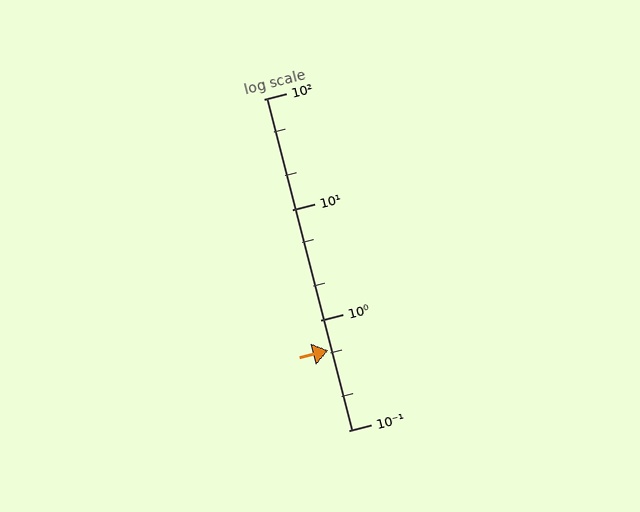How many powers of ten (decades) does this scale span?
The scale spans 3 decades, from 0.1 to 100.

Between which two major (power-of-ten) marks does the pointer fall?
The pointer is between 0.1 and 1.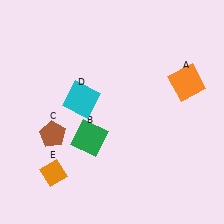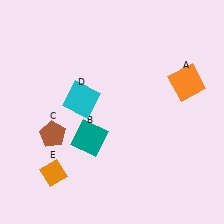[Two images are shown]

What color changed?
The square (B) changed from green in Image 1 to teal in Image 2.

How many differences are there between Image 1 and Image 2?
There is 1 difference between the two images.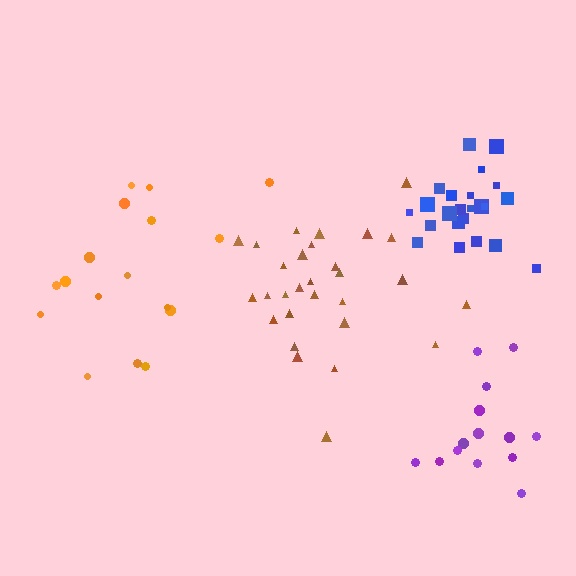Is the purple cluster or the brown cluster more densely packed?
Brown.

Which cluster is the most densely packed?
Blue.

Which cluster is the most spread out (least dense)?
Orange.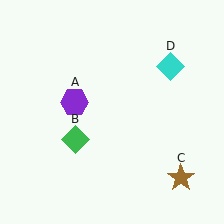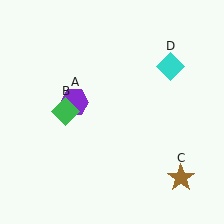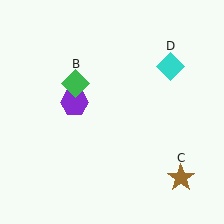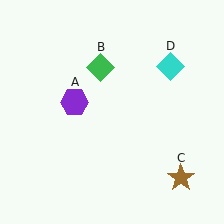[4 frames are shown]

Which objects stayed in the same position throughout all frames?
Purple hexagon (object A) and brown star (object C) and cyan diamond (object D) remained stationary.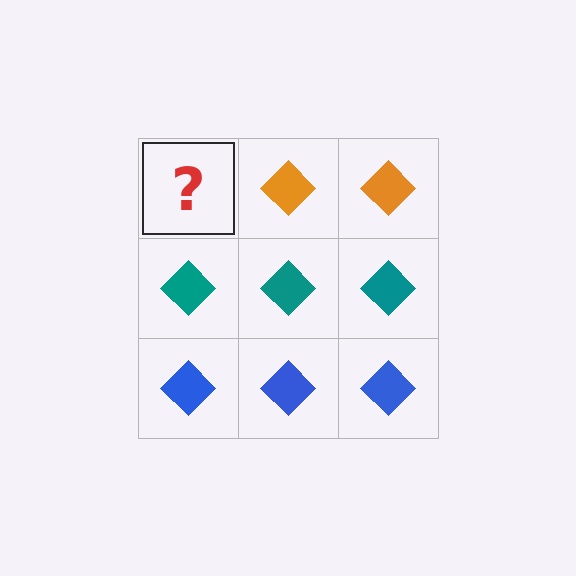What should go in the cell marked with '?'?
The missing cell should contain an orange diamond.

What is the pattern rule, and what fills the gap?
The rule is that each row has a consistent color. The gap should be filled with an orange diamond.